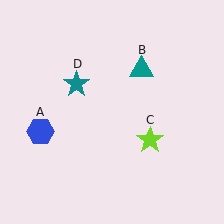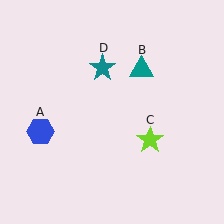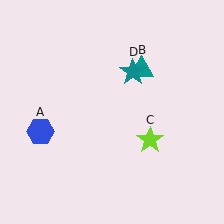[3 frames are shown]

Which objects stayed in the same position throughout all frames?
Blue hexagon (object A) and teal triangle (object B) and lime star (object C) remained stationary.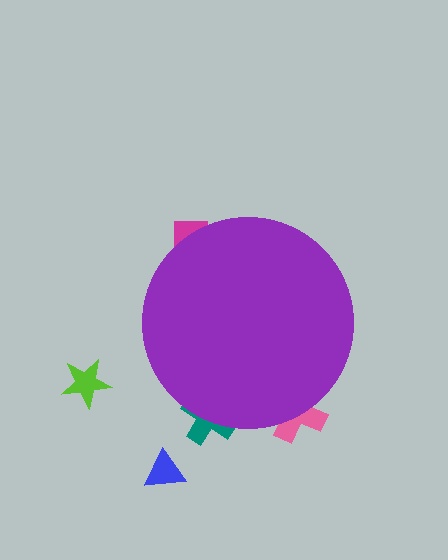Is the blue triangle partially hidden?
No, the blue triangle is fully visible.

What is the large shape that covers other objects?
A purple circle.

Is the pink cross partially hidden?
Yes, the pink cross is partially hidden behind the purple circle.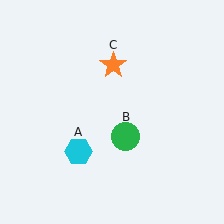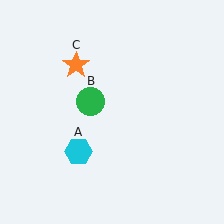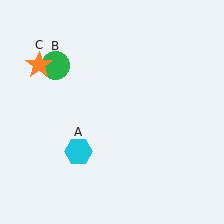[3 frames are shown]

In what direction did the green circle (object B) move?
The green circle (object B) moved up and to the left.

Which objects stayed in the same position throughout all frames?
Cyan hexagon (object A) remained stationary.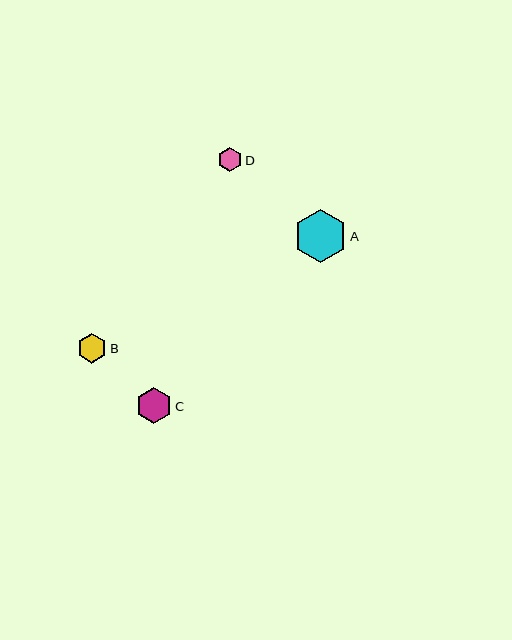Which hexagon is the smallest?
Hexagon D is the smallest with a size of approximately 24 pixels.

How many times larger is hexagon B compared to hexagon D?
Hexagon B is approximately 1.3 times the size of hexagon D.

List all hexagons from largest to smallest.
From largest to smallest: A, C, B, D.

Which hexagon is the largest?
Hexagon A is the largest with a size of approximately 53 pixels.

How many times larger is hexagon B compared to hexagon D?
Hexagon B is approximately 1.3 times the size of hexagon D.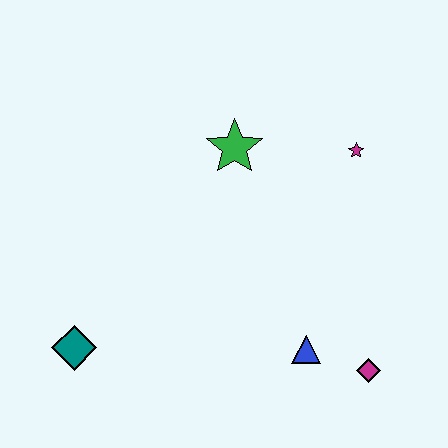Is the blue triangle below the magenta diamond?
No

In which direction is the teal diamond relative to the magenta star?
The teal diamond is to the left of the magenta star.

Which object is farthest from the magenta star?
The teal diamond is farthest from the magenta star.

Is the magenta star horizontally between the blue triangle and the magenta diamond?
Yes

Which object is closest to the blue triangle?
The magenta diamond is closest to the blue triangle.